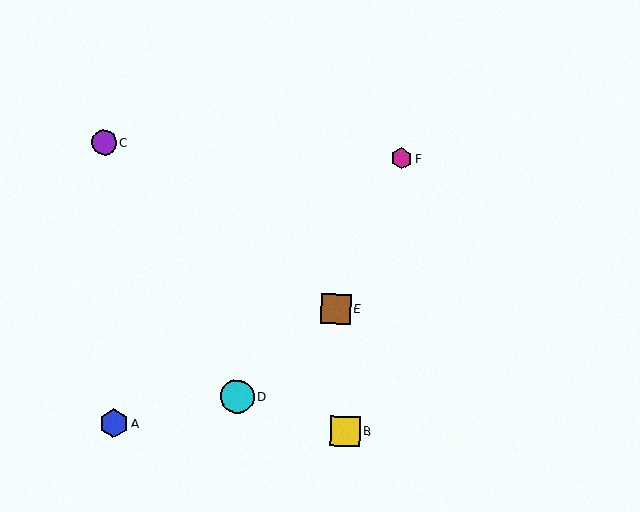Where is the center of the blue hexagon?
The center of the blue hexagon is at (114, 423).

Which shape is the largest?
The cyan circle (labeled D) is the largest.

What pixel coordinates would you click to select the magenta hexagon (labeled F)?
Click at (402, 158) to select the magenta hexagon F.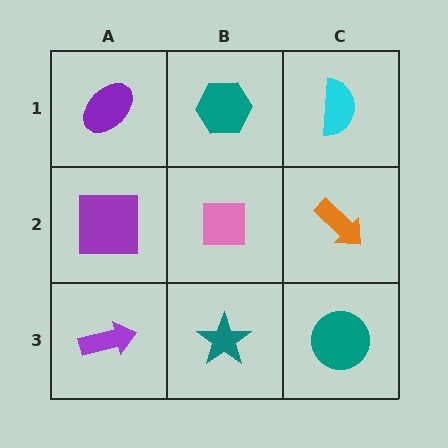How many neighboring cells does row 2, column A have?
3.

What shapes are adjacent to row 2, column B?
A teal hexagon (row 1, column B), a teal star (row 3, column B), a purple square (row 2, column A), an orange arrow (row 2, column C).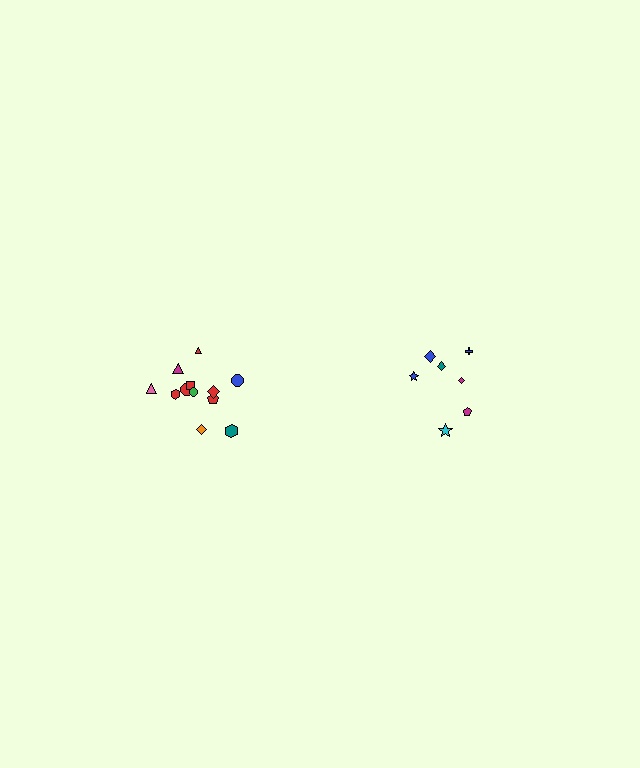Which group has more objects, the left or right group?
The left group.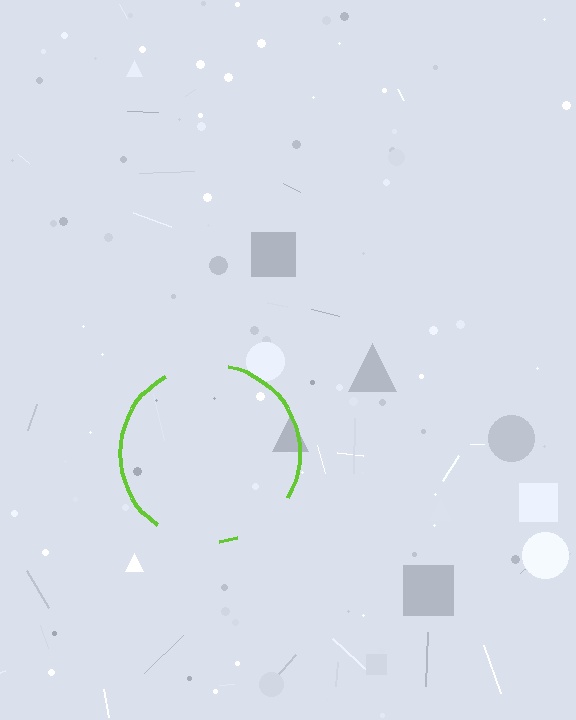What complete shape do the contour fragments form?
The contour fragments form a circle.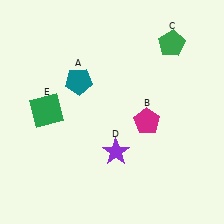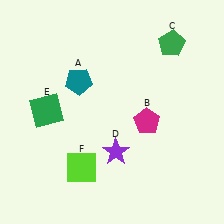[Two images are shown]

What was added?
A lime square (F) was added in Image 2.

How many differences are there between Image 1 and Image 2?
There is 1 difference between the two images.